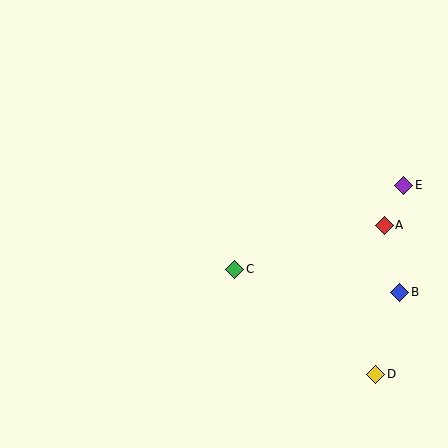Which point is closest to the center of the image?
Point C at (235, 269) is closest to the center.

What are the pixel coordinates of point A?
Point A is at (384, 225).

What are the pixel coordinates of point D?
Point D is at (376, 374).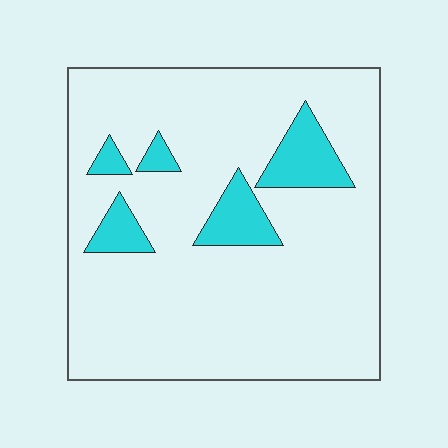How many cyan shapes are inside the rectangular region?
5.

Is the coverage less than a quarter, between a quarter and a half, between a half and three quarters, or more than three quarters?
Less than a quarter.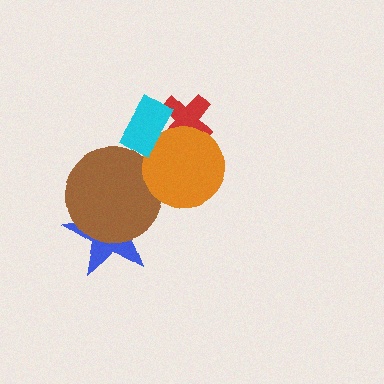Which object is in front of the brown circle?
The orange circle is in front of the brown circle.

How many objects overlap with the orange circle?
3 objects overlap with the orange circle.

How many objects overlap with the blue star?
1 object overlaps with the blue star.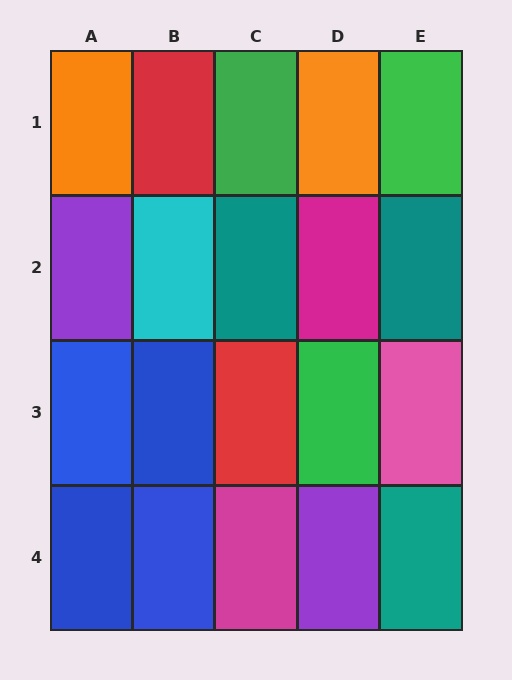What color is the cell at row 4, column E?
Teal.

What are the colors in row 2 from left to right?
Purple, cyan, teal, magenta, teal.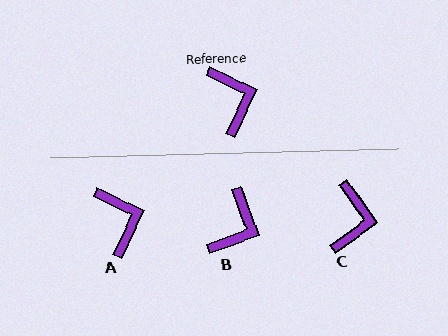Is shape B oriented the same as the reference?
No, it is off by about 43 degrees.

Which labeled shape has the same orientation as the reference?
A.